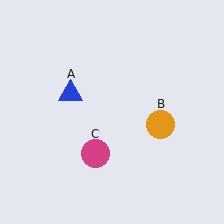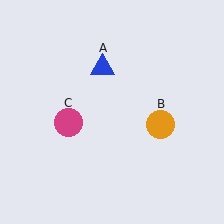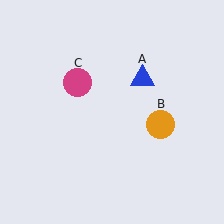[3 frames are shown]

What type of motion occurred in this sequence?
The blue triangle (object A), magenta circle (object C) rotated clockwise around the center of the scene.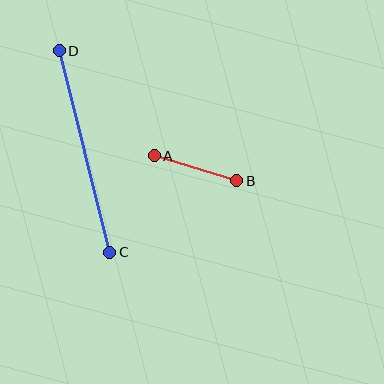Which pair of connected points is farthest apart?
Points C and D are farthest apart.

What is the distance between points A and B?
The distance is approximately 86 pixels.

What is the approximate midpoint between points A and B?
The midpoint is at approximately (196, 168) pixels.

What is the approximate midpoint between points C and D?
The midpoint is at approximately (84, 152) pixels.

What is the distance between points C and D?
The distance is approximately 208 pixels.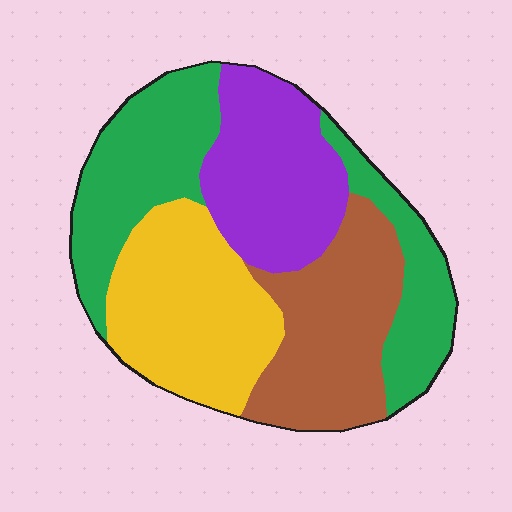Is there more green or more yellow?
Green.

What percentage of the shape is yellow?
Yellow covers around 25% of the shape.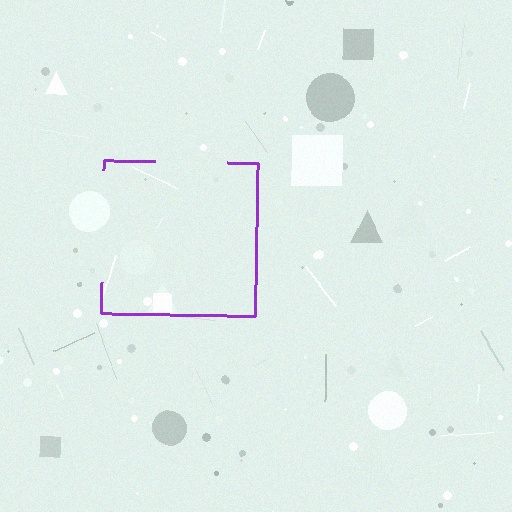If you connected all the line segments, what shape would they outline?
They would outline a square.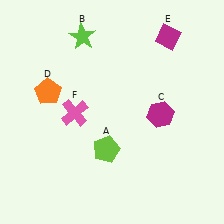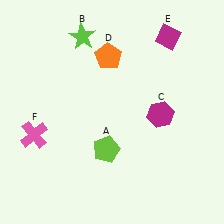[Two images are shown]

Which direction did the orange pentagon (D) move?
The orange pentagon (D) moved right.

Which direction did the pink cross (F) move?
The pink cross (F) moved left.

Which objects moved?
The objects that moved are: the orange pentagon (D), the pink cross (F).